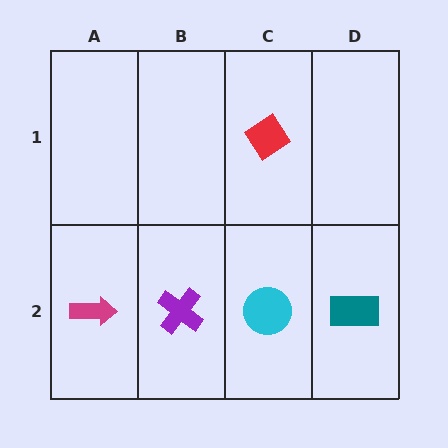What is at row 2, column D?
A teal rectangle.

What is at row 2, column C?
A cyan circle.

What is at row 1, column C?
A red diamond.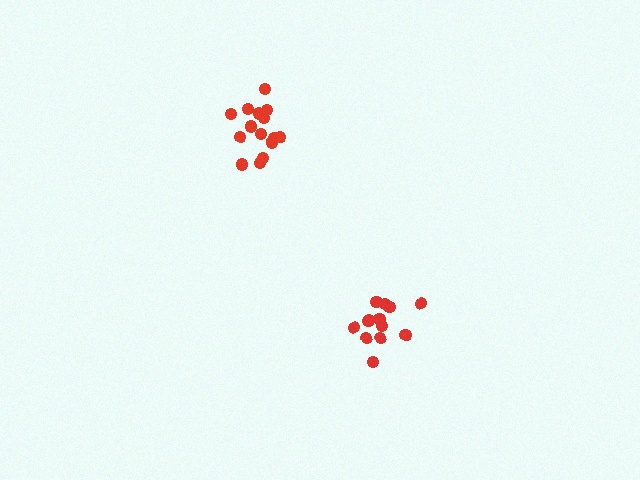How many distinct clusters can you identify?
There are 2 distinct clusters.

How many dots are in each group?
Group 1: 15 dots, Group 2: 13 dots (28 total).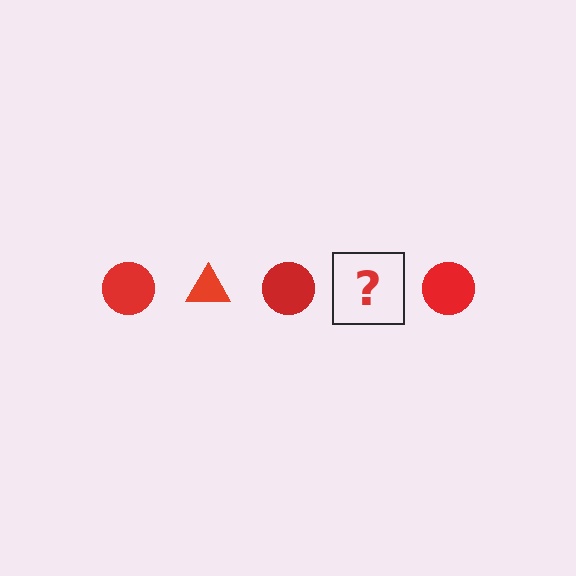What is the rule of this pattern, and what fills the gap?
The rule is that the pattern cycles through circle, triangle shapes in red. The gap should be filled with a red triangle.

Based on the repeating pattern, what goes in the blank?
The blank should be a red triangle.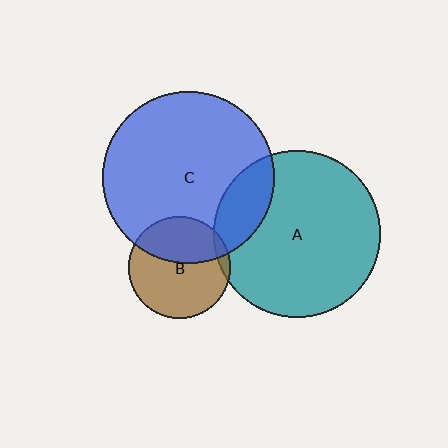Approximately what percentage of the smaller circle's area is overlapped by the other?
Approximately 5%.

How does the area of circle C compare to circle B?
Approximately 2.9 times.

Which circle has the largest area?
Circle C (blue).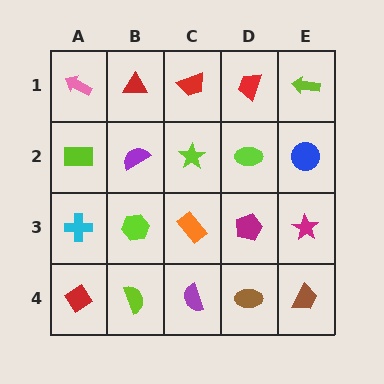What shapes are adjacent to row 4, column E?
A magenta star (row 3, column E), a brown ellipse (row 4, column D).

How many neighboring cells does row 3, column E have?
3.